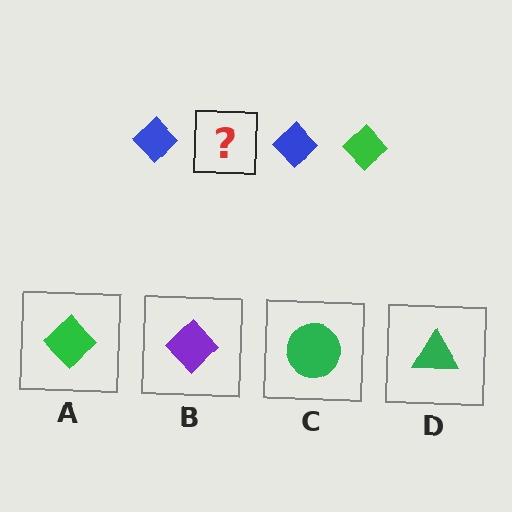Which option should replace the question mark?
Option A.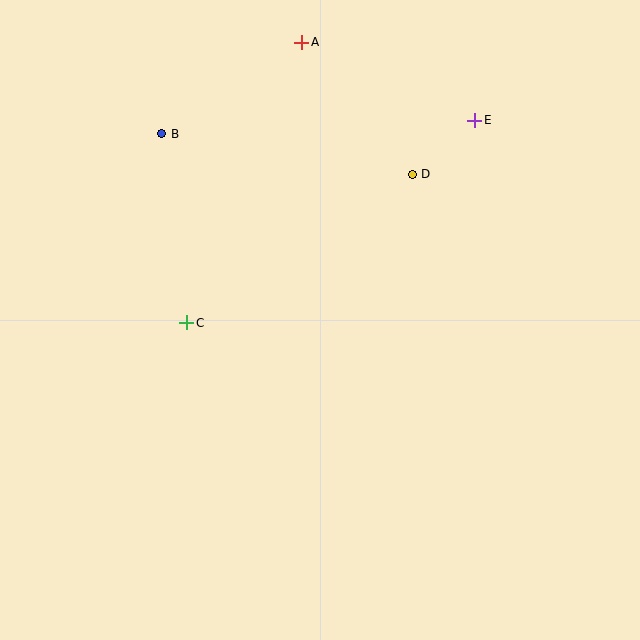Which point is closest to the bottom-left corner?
Point C is closest to the bottom-left corner.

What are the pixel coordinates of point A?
Point A is at (302, 42).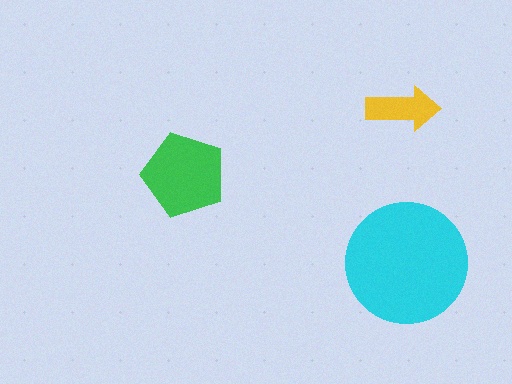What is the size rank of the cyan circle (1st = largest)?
1st.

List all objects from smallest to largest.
The yellow arrow, the green pentagon, the cyan circle.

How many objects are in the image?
There are 3 objects in the image.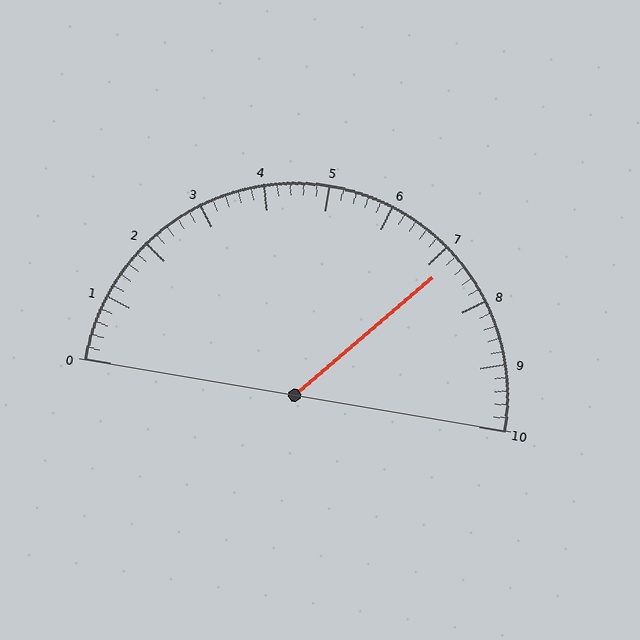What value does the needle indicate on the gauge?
The needle indicates approximately 7.2.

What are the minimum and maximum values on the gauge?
The gauge ranges from 0 to 10.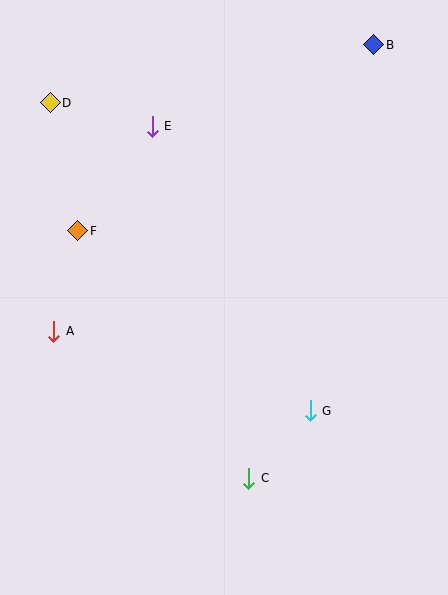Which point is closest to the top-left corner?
Point D is closest to the top-left corner.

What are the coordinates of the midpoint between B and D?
The midpoint between B and D is at (212, 74).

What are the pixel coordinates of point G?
Point G is at (310, 411).